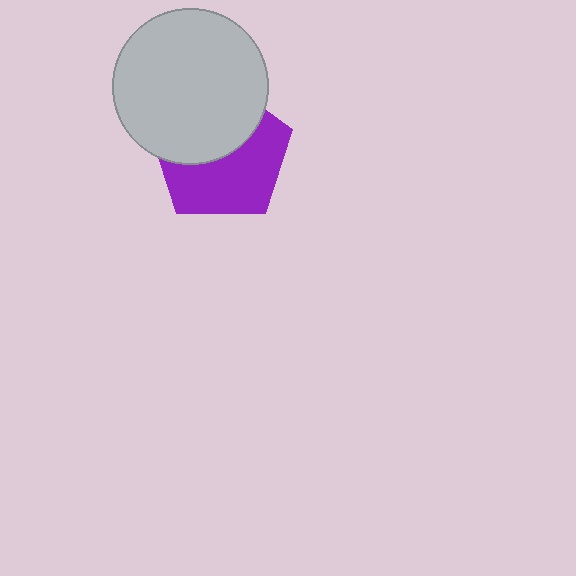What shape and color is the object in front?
The object in front is a light gray circle.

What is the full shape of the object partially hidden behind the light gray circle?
The partially hidden object is a purple pentagon.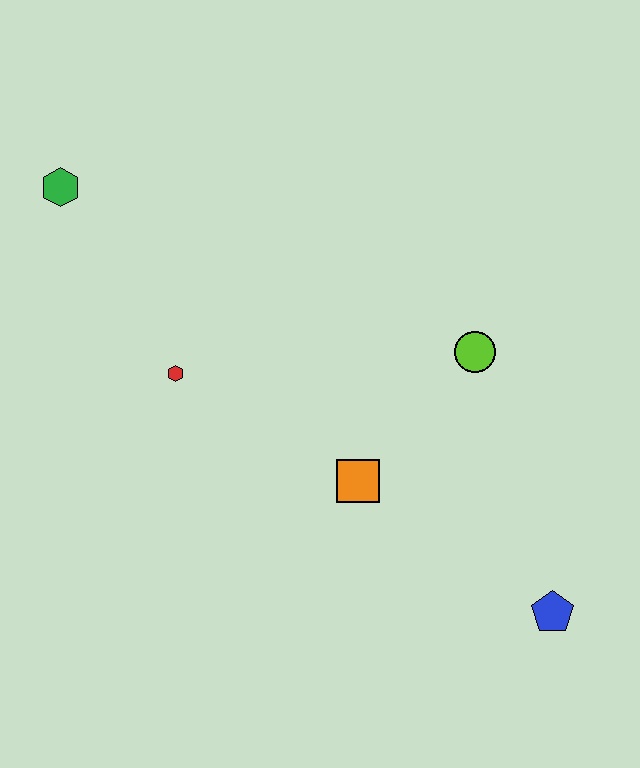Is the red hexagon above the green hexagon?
No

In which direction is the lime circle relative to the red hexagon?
The lime circle is to the right of the red hexagon.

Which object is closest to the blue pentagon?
The orange square is closest to the blue pentagon.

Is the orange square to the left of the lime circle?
Yes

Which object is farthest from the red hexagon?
The blue pentagon is farthest from the red hexagon.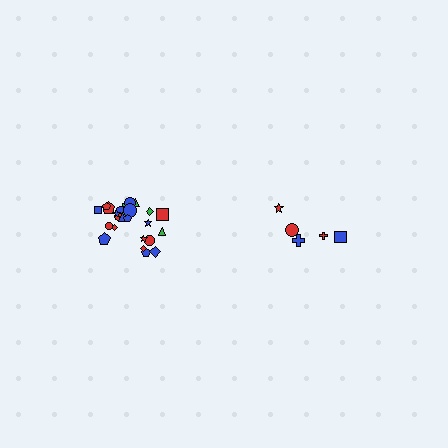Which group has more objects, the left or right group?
The left group.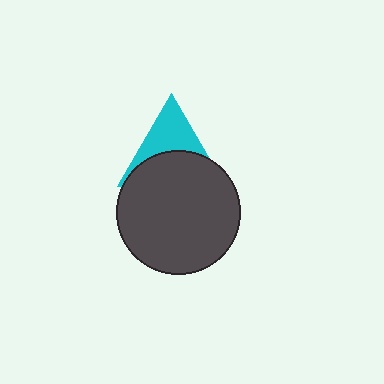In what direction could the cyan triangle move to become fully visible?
The cyan triangle could move up. That would shift it out from behind the dark gray circle entirely.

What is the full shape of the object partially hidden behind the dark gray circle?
The partially hidden object is a cyan triangle.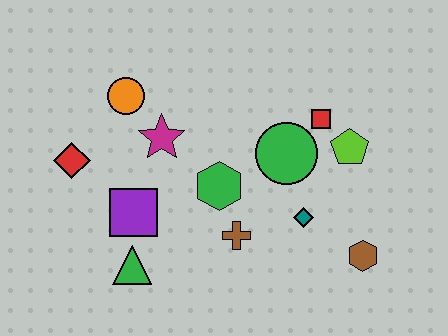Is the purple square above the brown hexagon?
Yes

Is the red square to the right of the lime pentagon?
No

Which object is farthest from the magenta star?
The brown hexagon is farthest from the magenta star.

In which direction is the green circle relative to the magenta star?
The green circle is to the right of the magenta star.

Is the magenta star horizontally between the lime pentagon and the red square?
No